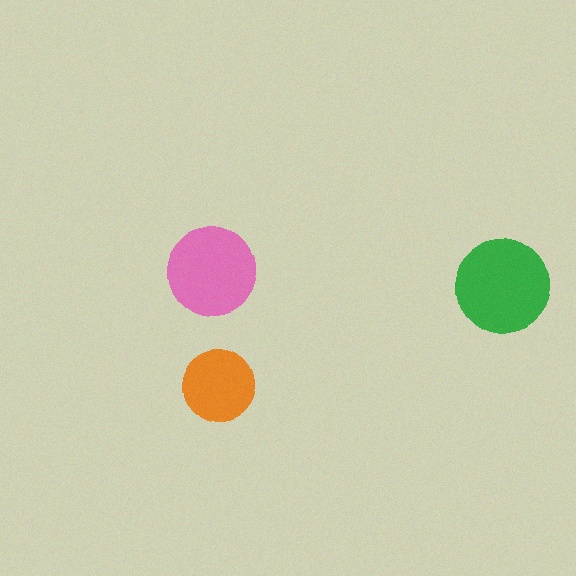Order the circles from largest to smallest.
the green one, the pink one, the orange one.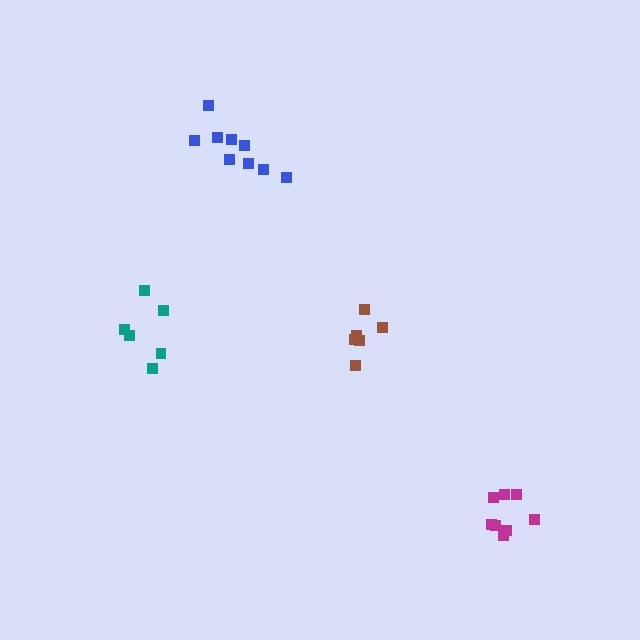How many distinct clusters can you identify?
There are 4 distinct clusters.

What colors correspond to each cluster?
The clusters are colored: teal, brown, magenta, blue.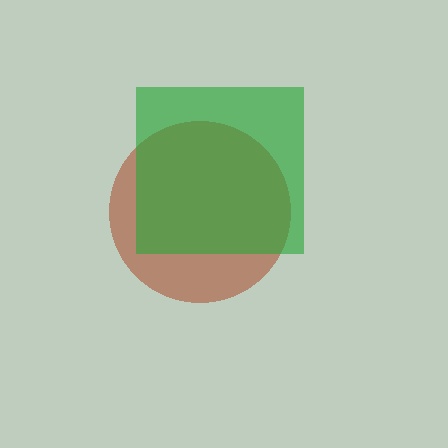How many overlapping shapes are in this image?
There are 2 overlapping shapes in the image.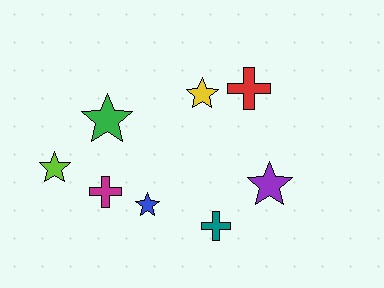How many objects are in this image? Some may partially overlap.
There are 8 objects.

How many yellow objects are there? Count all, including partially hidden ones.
There is 1 yellow object.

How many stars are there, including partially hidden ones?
There are 5 stars.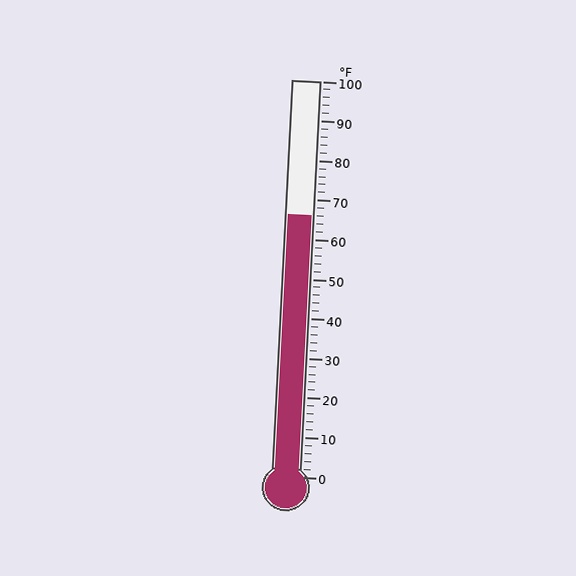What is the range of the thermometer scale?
The thermometer scale ranges from 0°F to 100°F.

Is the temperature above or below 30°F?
The temperature is above 30°F.